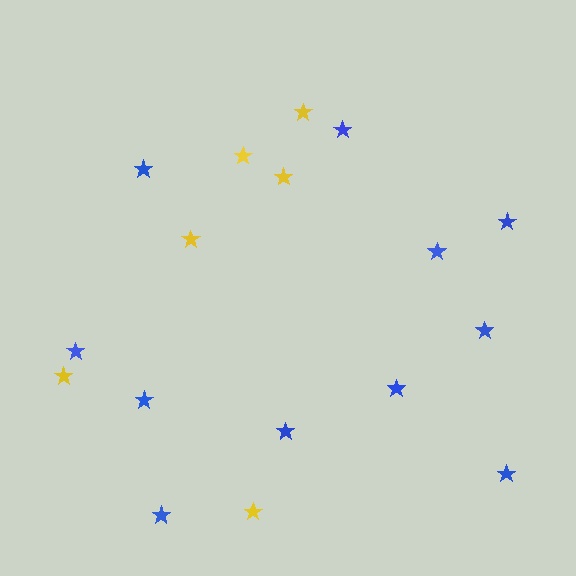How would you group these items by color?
There are 2 groups: one group of yellow stars (6) and one group of blue stars (11).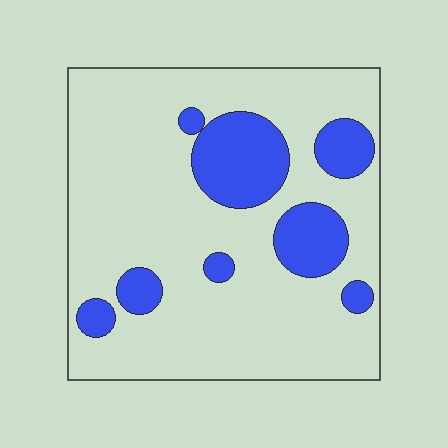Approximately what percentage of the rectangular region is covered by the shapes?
Approximately 20%.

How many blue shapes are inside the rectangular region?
8.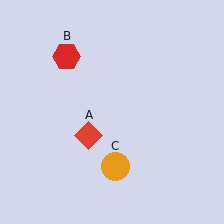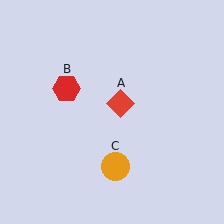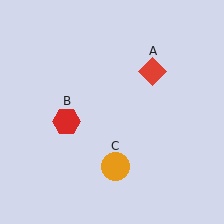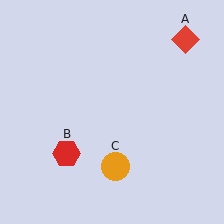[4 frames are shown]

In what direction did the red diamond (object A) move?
The red diamond (object A) moved up and to the right.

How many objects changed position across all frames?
2 objects changed position: red diamond (object A), red hexagon (object B).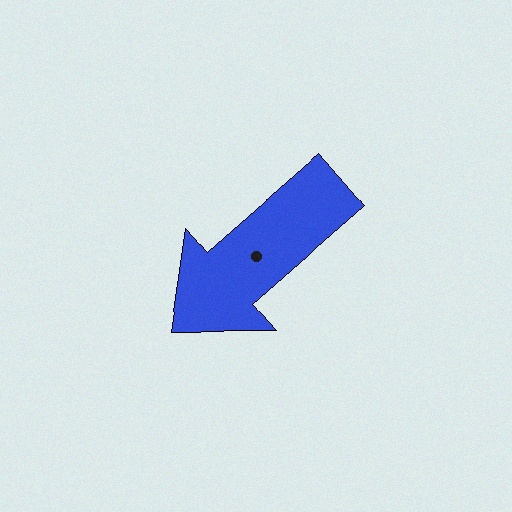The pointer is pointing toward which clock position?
Roughly 8 o'clock.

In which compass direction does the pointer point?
Southwest.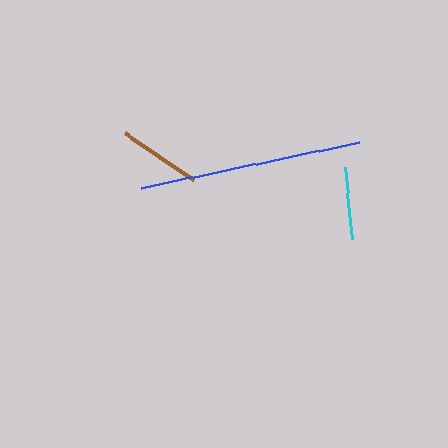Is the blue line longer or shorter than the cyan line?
The blue line is longer than the cyan line.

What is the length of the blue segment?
The blue segment is approximately 223 pixels long.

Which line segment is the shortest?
The cyan line is the shortest at approximately 73 pixels.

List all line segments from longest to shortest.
From longest to shortest: blue, brown, cyan.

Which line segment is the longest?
The blue line is the longest at approximately 223 pixels.